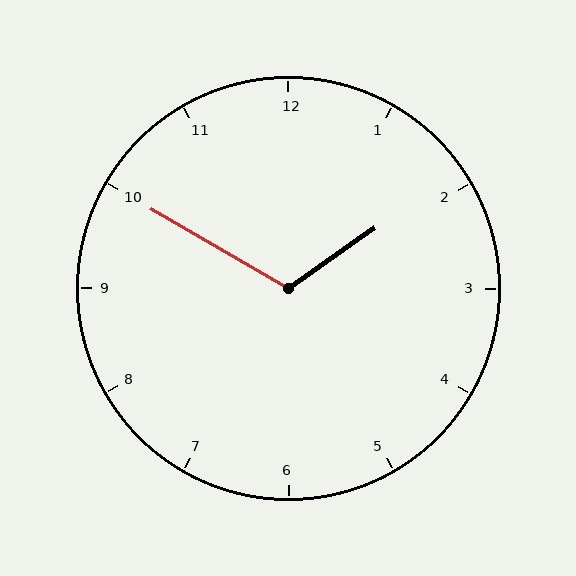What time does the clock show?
1:50.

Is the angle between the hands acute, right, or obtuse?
It is obtuse.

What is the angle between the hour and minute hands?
Approximately 115 degrees.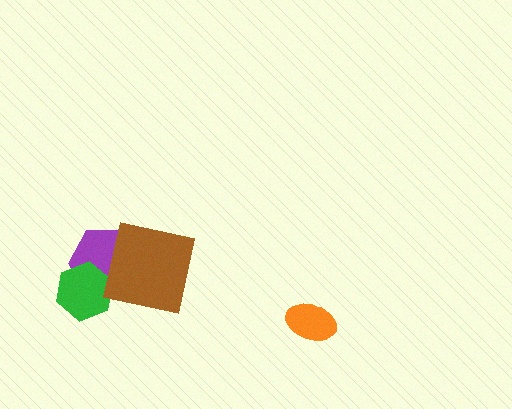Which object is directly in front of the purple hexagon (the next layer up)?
The green hexagon is directly in front of the purple hexagon.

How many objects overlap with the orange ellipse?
0 objects overlap with the orange ellipse.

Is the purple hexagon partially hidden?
Yes, it is partially covered by another shape.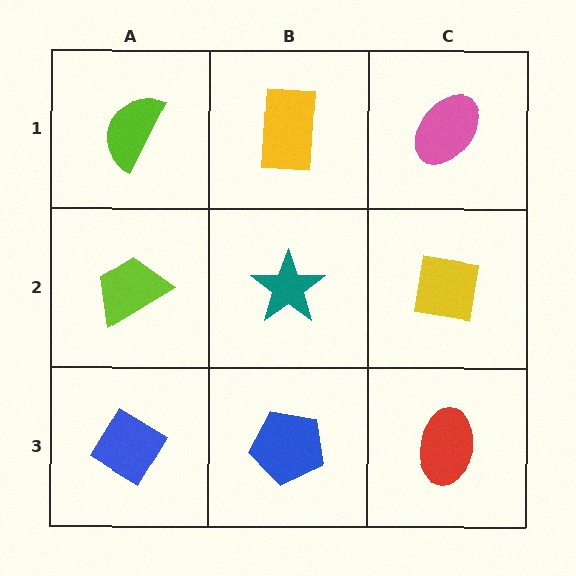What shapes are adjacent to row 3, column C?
A yellow square (row 2, column C), a blue pentagon (row 3, column B).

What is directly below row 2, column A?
A blue diamond.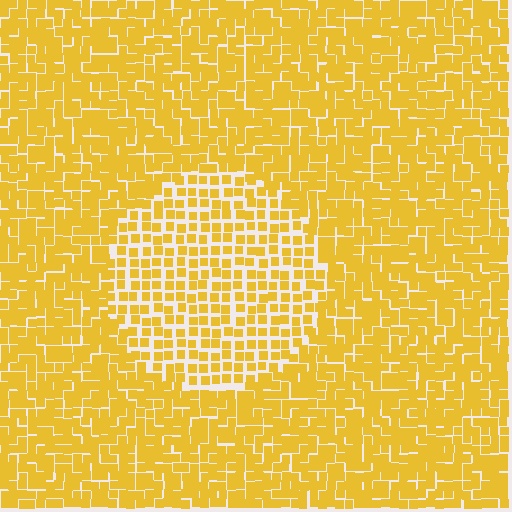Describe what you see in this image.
The image contains small yellow elements arranged at two different densities. A circle-shaped region is visible where the elements are less densely packed than the surrounding area.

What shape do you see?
I see a circle.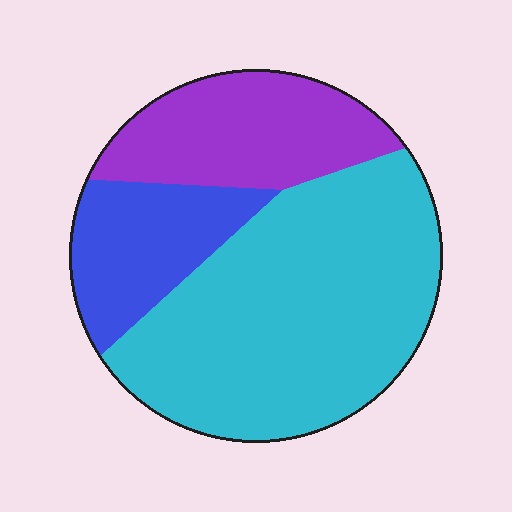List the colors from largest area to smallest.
From largest to smallest: cyan, purple, blue.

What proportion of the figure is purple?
Purple covers 24% of the figure.